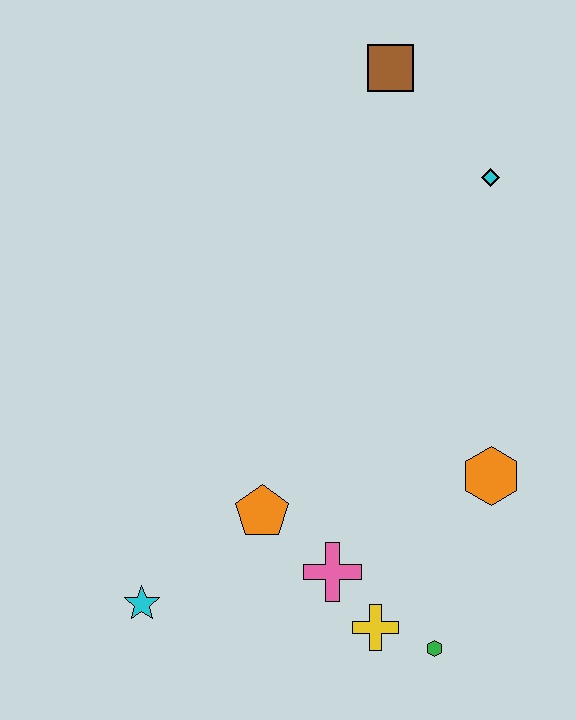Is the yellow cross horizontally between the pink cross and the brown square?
Yes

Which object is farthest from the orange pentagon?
The brown square is farthest from the orange pentagon.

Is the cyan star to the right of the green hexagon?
No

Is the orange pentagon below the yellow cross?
No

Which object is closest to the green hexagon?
The yellow cross is closest to the green hexagon.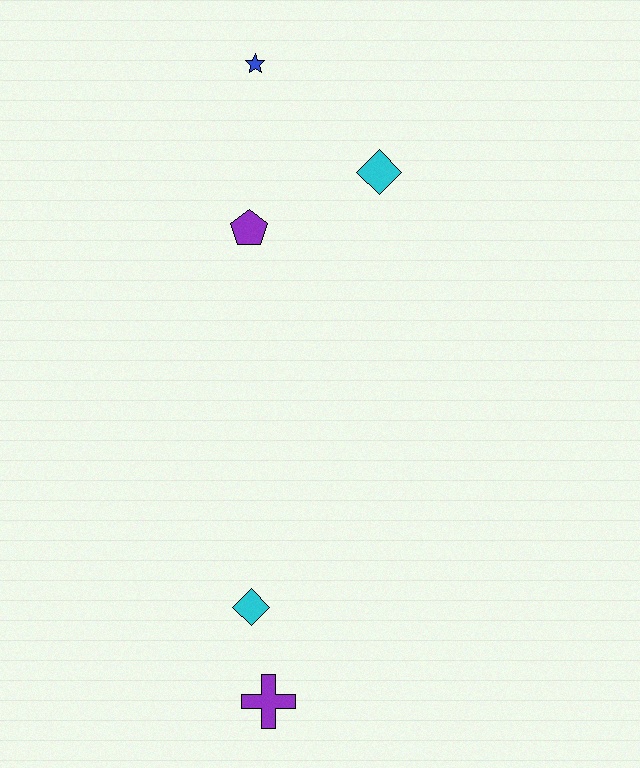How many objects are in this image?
There are 5 objects.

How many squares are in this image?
There are no squares.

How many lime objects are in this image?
There are no lime objects.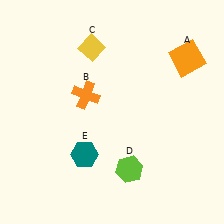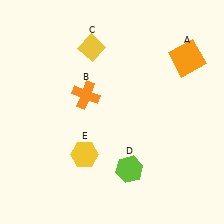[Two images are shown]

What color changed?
The hexagon (E) changed from teal in Image 1 to yellow in Image 2.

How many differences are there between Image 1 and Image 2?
There is 1 difference between the two images.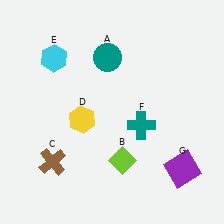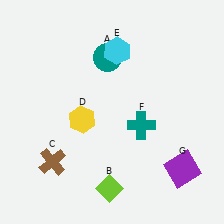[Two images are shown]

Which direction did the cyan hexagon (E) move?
The cyan hexagon (E) moved right.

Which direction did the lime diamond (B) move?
The lime diamond (B) moved down.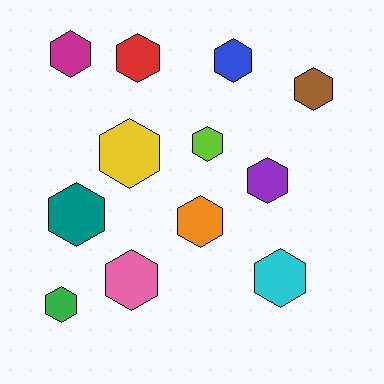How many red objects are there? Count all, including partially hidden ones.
There is 1 red object.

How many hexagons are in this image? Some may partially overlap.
There are 12 hexagons.